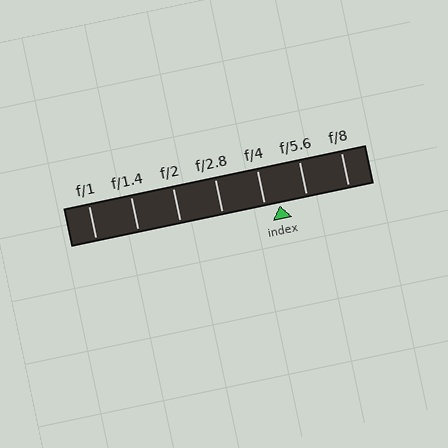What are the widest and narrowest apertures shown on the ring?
The widest aperture shown is f/1 and the narrowest is f/8.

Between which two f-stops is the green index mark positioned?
The index mark is between f/4 and f/5.6.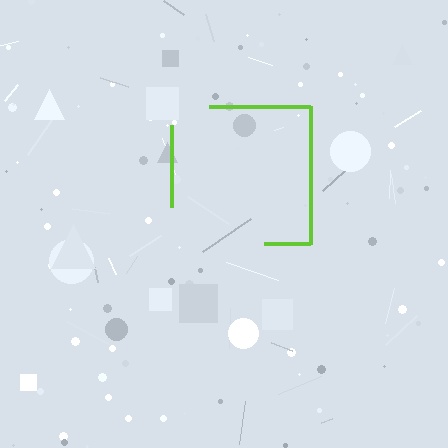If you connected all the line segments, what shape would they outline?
They would outline a square.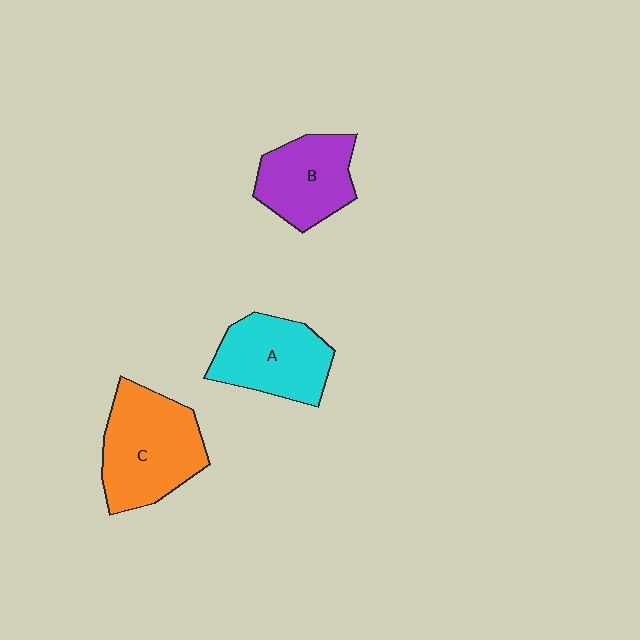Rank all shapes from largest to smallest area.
From largest to smallest: C (orange), A (cyan), B (purple).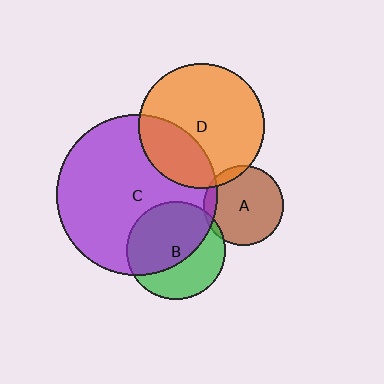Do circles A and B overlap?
Yes.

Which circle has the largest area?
Circle C (purple).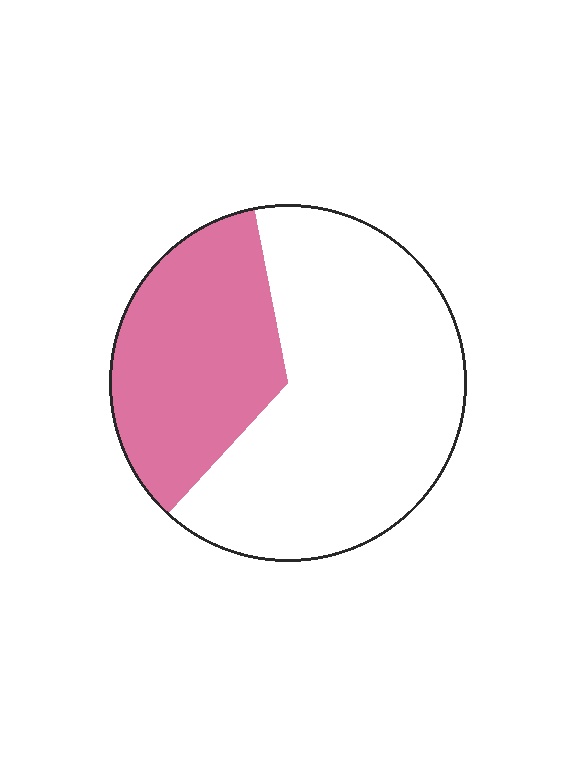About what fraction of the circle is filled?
About one third (1/3).